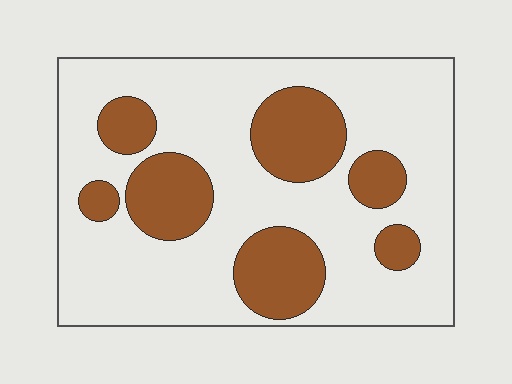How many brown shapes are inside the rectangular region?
7.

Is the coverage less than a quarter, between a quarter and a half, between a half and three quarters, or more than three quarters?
Between a quarter and a half.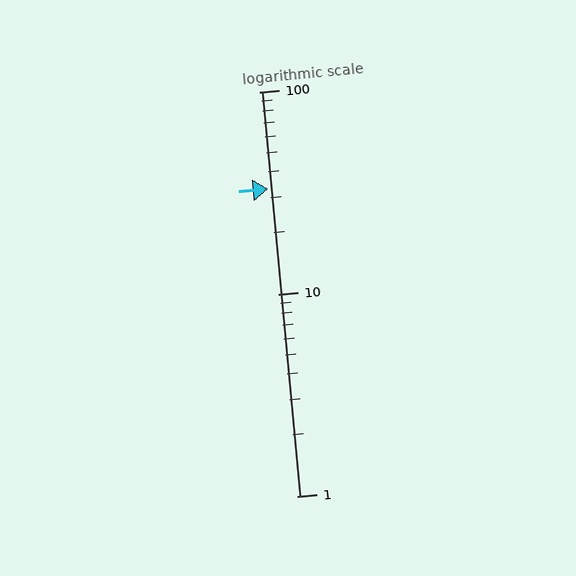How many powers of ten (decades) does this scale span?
The scale spans 2 decades, from 1 to 100.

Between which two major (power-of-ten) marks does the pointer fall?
The pointer is between 10 and 100.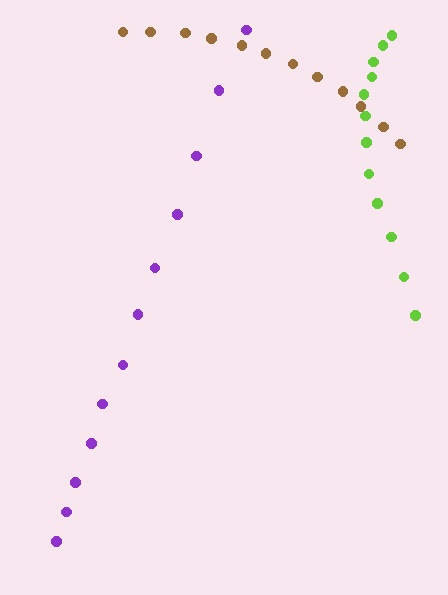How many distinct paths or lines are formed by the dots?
There are 3 distinct paths.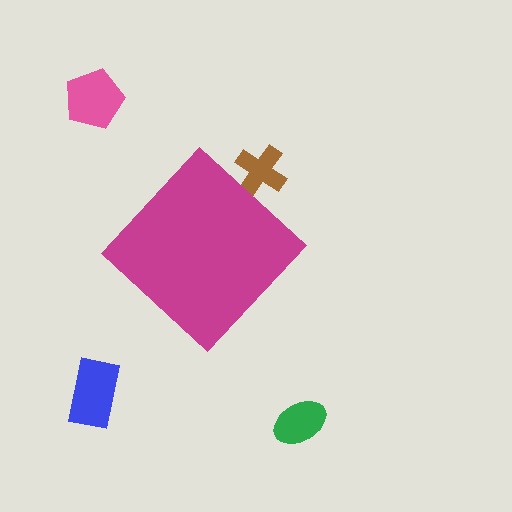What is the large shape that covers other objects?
A magenta diamond.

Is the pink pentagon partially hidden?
No, the pink pentagon is fully visible.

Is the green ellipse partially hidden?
No, the green ellipse is fully visible.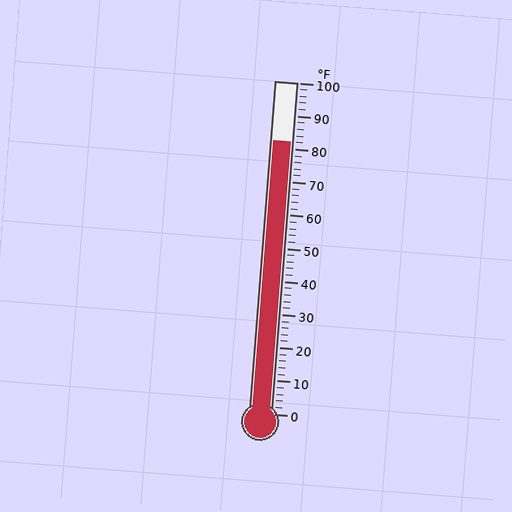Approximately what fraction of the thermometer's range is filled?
The thermometer is filled to approximately 80% of its range.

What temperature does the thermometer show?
The thermometer shows approximately 82°F.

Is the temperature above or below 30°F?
The temperature is above 30°F.